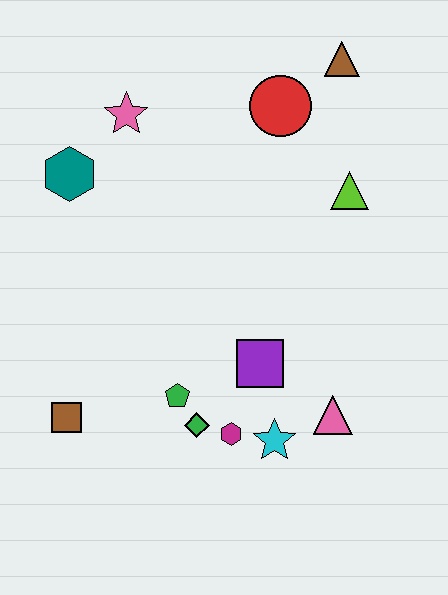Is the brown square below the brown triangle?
Yes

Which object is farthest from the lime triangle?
The brown square is farthest from the lime triangle.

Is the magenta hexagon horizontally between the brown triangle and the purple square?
No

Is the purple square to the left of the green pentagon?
No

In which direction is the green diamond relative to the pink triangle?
The green diamond is to the left of the pink triangle.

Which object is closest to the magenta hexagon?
The green diamond is closest to the magenta hexagon.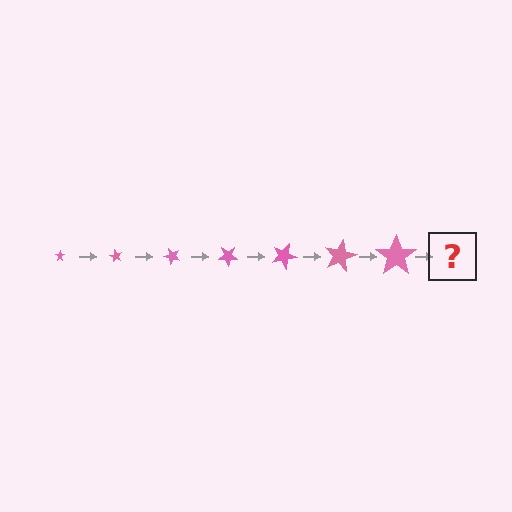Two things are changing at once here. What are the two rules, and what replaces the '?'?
The two rules are that the star grows larger each step and it rotates 60 degrees each step. The '?' should be a star, larger than the previous one and rotated 420 degrees from the start.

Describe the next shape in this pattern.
It should be a star, larger than the previous one and rotated 420 degrees from the start.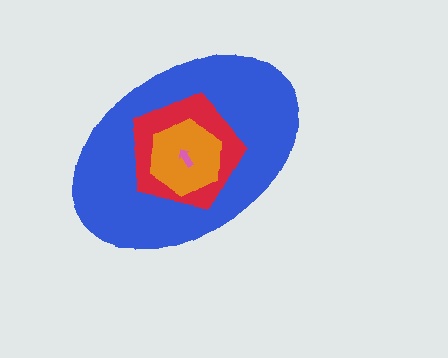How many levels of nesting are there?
4.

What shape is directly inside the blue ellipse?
The red pentagon.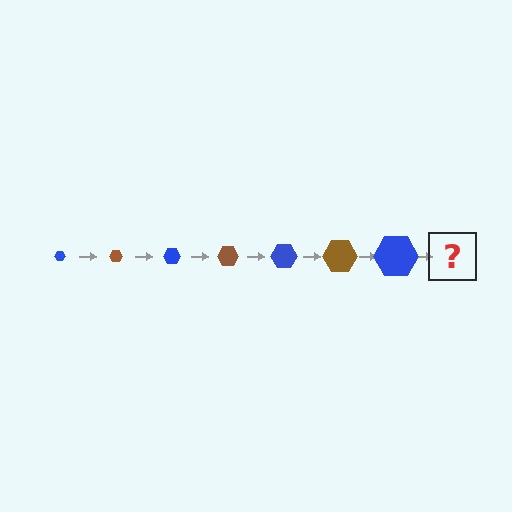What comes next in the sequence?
The next element should be a brown hexagon, larger than the previous one.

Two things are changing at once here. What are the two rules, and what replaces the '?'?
The two rules are that the hexagon grows larger each step and the color cycles through blue and brown. The '?' should be a brown hexagon, larger than the previous one.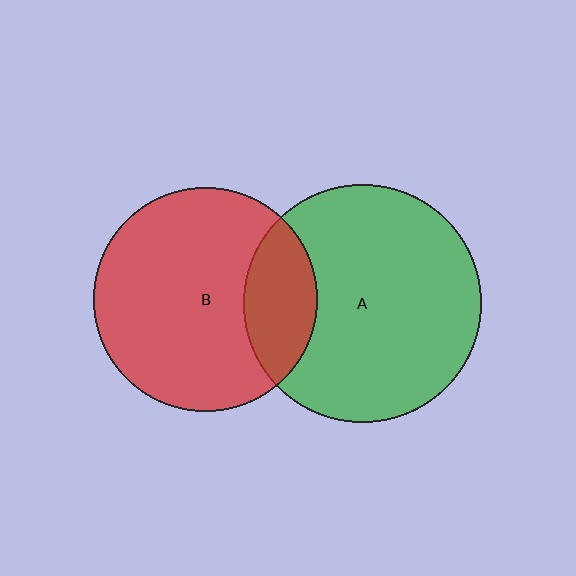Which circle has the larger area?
Circle A (green).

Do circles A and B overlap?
Yes.